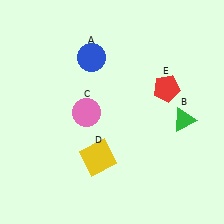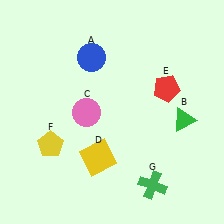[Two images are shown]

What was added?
A yellow pentagon (F), a green cross (G) were added in Image 2.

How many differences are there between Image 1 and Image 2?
There are 2 differences between the two images.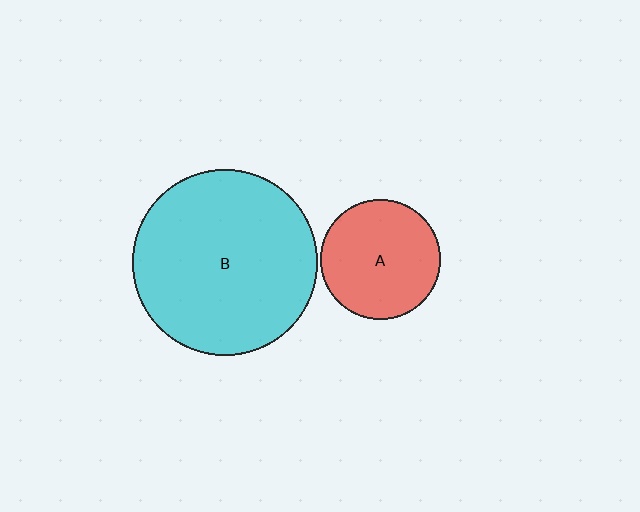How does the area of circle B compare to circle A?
Approximately 2.4 times.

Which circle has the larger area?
Circle B (cyan).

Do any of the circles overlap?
No, none of the circles overlap.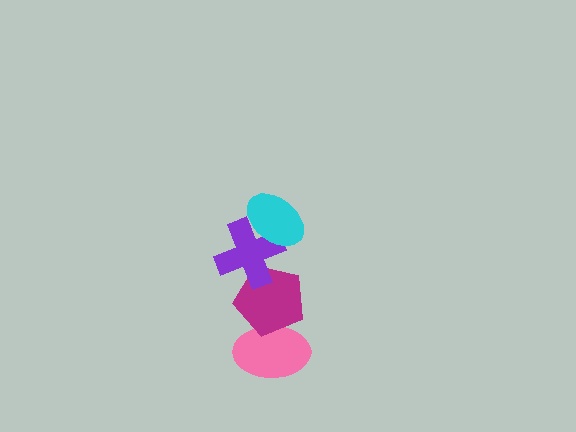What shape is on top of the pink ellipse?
The magenta pentagon is on top of the pink ellipse.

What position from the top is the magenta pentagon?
The magenta pentagon is 3rd from the top.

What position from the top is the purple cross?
The purple cross is 2nd from the top.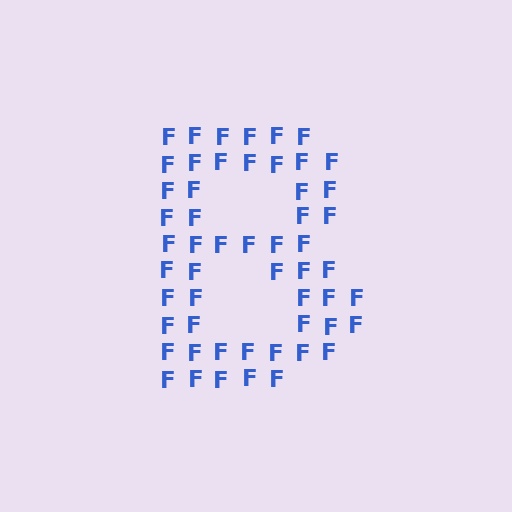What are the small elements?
The small elements are letter F's.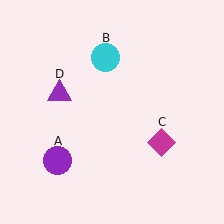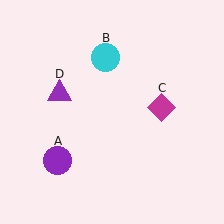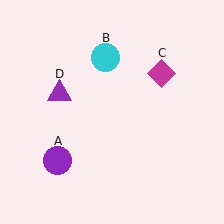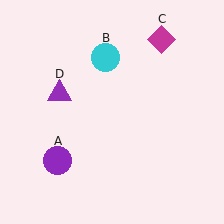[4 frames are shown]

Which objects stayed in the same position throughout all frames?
Purple circle (object A) and cyan circle (object B) and purple triangle (object D) remained stationary.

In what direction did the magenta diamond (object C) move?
The magenta diamond (object C) moved up.